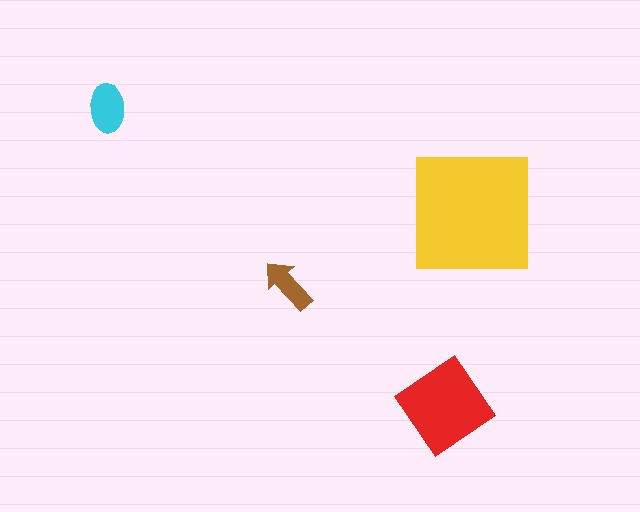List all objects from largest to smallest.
The yellow square, the red diamond, the cyan ellipse, the brown arrow.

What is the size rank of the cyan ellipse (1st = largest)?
3rd.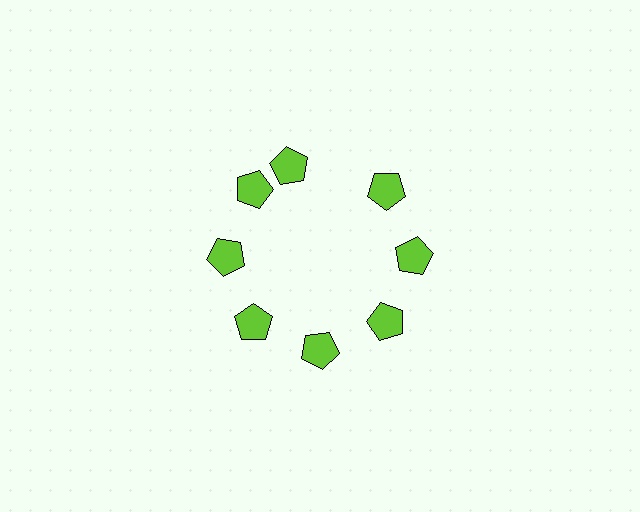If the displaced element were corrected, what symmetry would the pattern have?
It would have 8-fold rotational symmetry — the pattern would map onto itself every 45 degrees.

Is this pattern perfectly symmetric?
No. The 8 lime pentagons are arranged in a ring, but one element near the 12 o'clock position is rotated out of alignment along the ring, breaking the 8-fold rotational symmetry.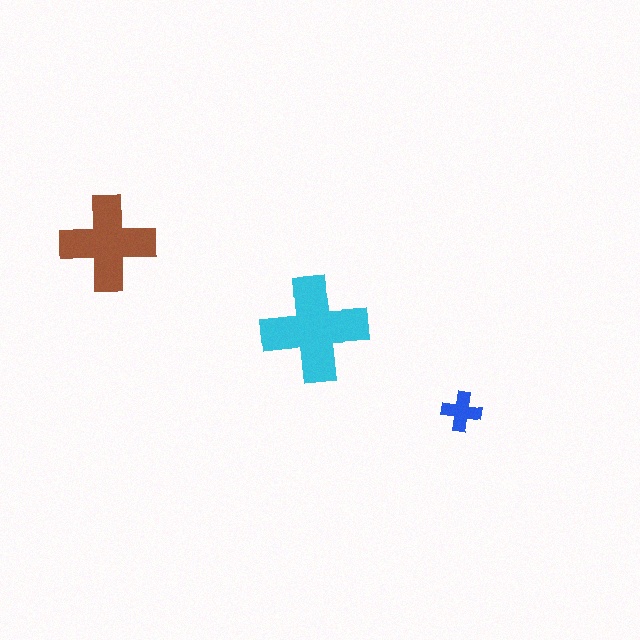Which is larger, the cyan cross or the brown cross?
The cyan one.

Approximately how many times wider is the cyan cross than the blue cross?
About 2.5 times wider.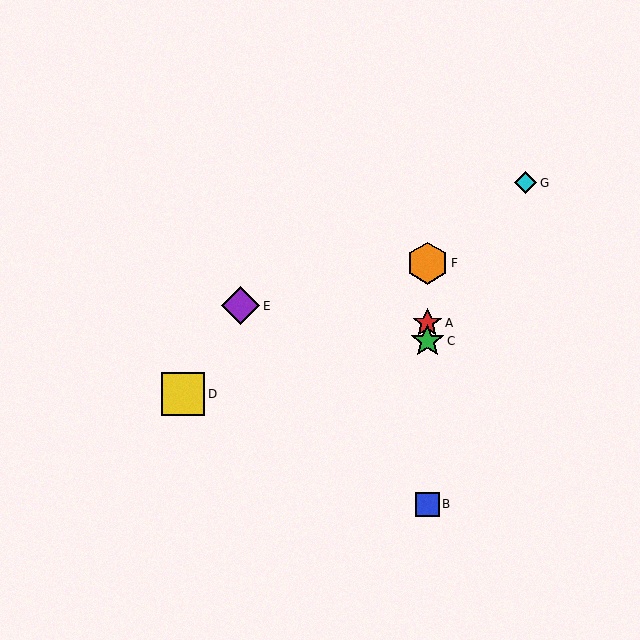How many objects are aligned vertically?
4 objects (A, B, C, F) are aligned vertically.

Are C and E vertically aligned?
No, C is at x≈427 and E is at x≈241.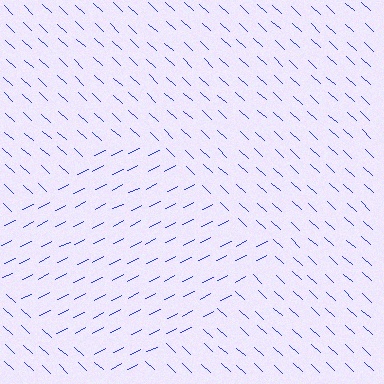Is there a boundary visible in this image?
Yes, there is a texture boundary formed by a change in line orientation.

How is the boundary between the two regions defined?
The boundary is defined purely by a change in line orientation (approximately 69 degrees difference). All lines are the same color and thickness.